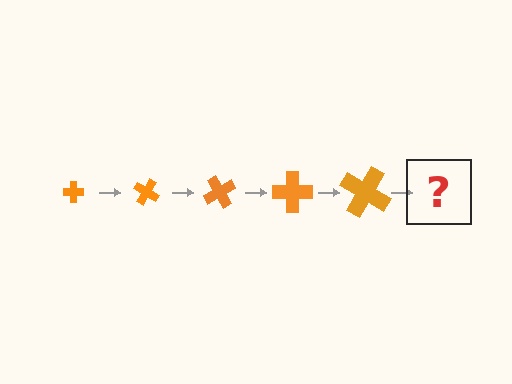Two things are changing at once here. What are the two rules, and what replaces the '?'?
The two rules are that the cross grows larger each step and it rotates 30 degrees each step. The '?' should be a cross, larger than the previous one and rotated 150 degrees from the start.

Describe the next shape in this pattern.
It should be a cross, larger than the previous one and rotated 150 degrees from the start.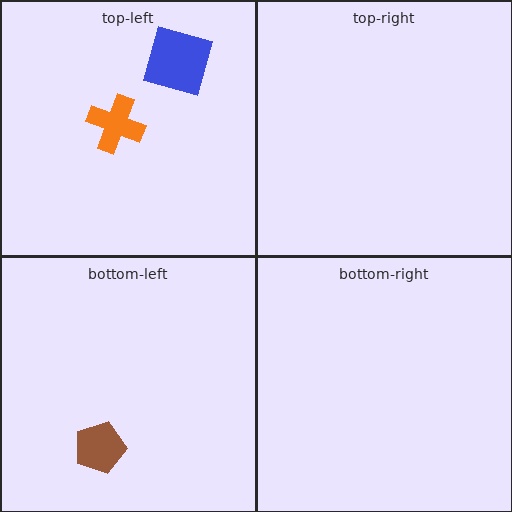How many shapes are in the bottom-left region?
1.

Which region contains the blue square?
The top-left region.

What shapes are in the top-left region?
The blue square, the orange cross.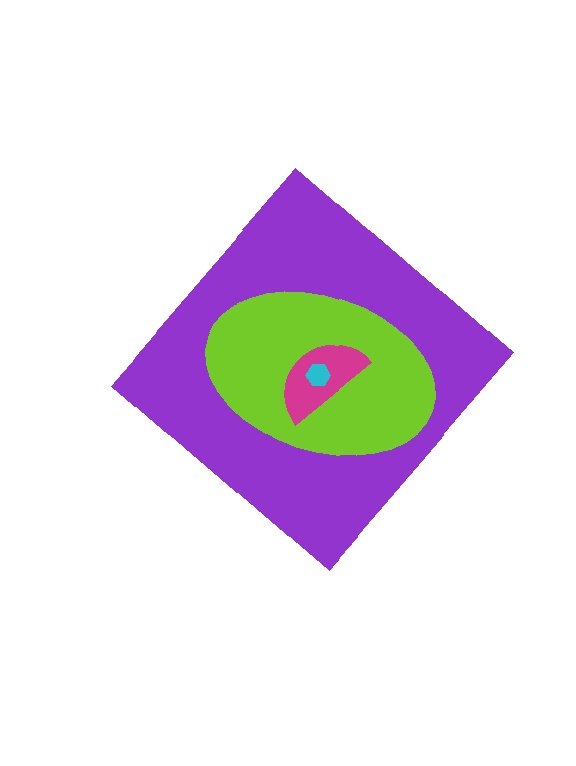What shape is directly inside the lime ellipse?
The magenta semicircle.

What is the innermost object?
The cyan hexagon.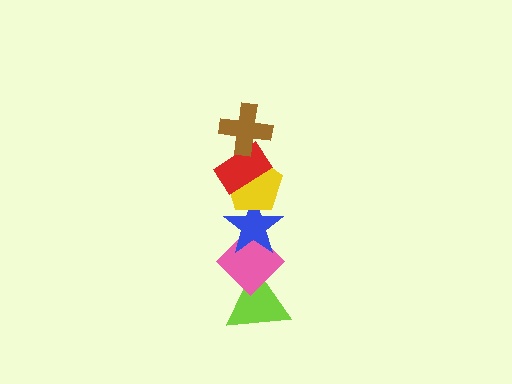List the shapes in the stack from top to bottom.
From top to bottom: the brown cross, the red rectangle, the yellow pentagon, the blue star, the pink diamond, the lime triangle.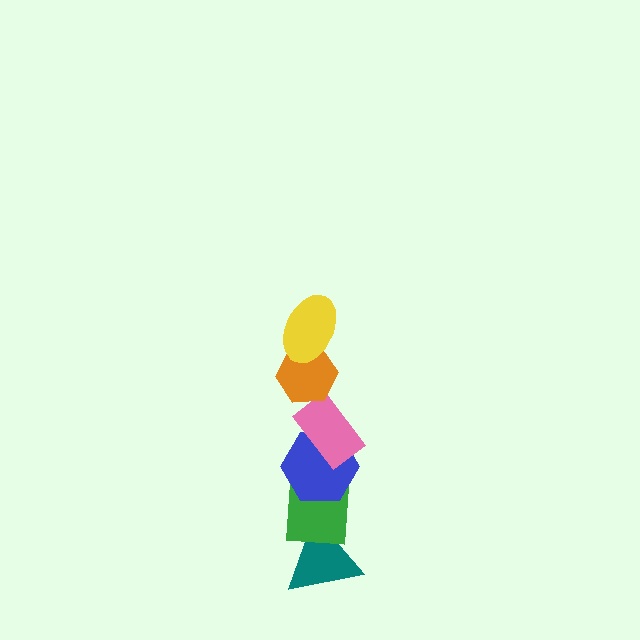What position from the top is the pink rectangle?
The pink rectangle is 3rd from the top.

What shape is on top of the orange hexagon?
The yellow ellipse is on top of the orange hexagon.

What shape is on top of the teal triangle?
The green square is on top of the teal triangle.